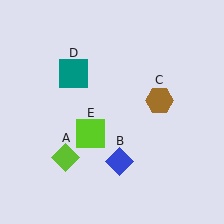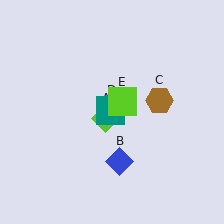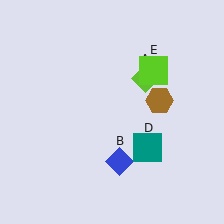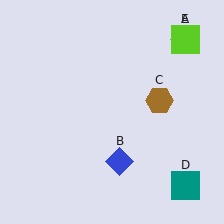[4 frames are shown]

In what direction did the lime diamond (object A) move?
The lime diamond (object A) moved up and to the right.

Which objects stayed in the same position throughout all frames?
Blue diamond (object B) and brown hexagon (object C) remained stationary.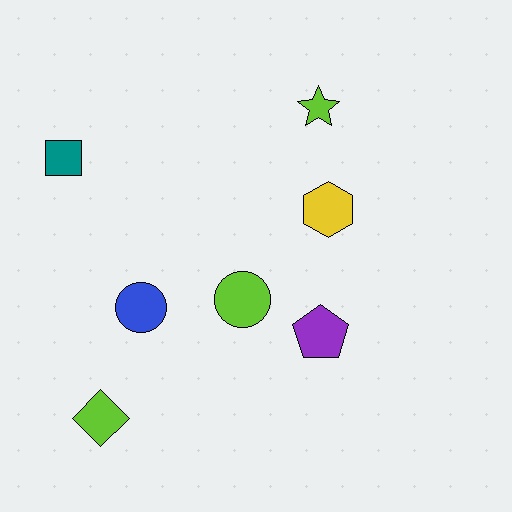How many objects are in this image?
There are 7 objects.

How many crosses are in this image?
There are no crosses.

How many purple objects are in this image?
There is 1 purple object.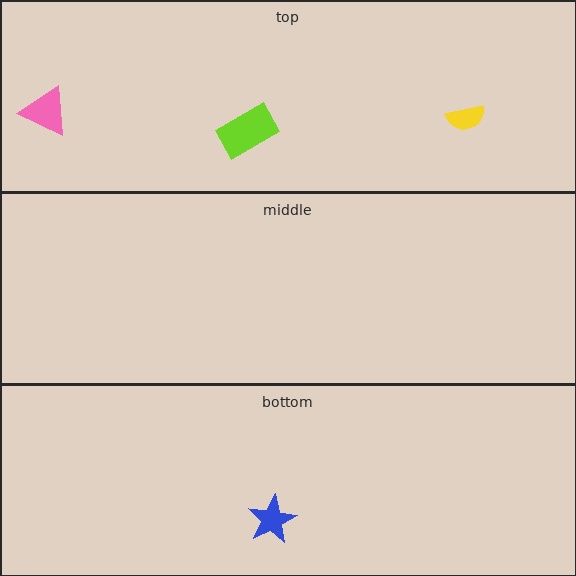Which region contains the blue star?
The bottom region.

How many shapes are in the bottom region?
1.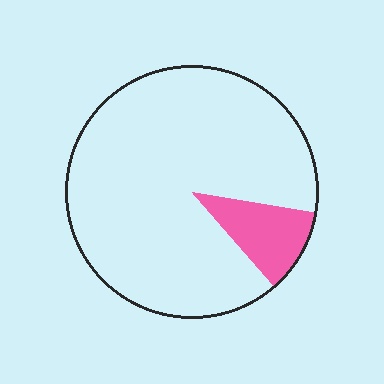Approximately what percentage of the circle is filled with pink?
Approximately 10%.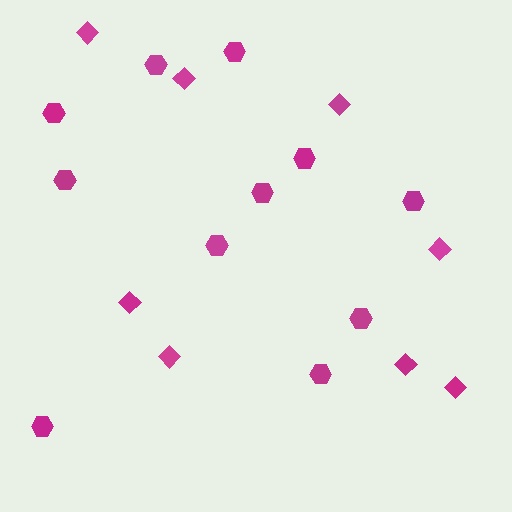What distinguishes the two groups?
There are 2 groups: one group of hexagons (11) and one group of diamonds (8).